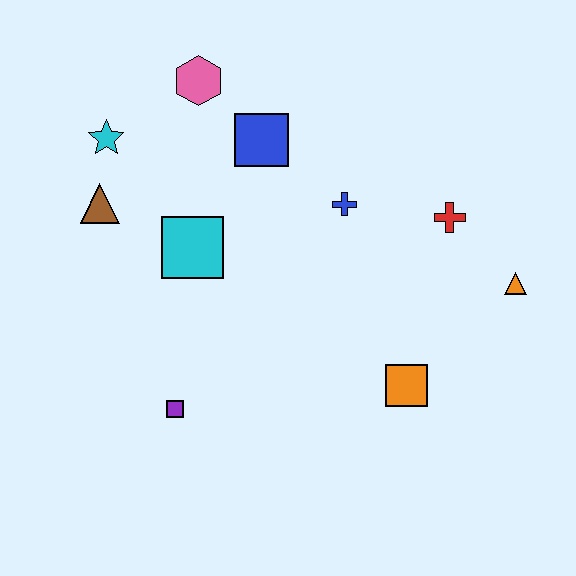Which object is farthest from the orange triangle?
The cyan star is farthest from the orange triangle.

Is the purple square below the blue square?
Yes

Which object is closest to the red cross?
The orange triangle is closest to the red cross.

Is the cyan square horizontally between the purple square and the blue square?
Yes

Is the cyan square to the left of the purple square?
No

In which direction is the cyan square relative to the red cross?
The cyan square is to the left of the red cross.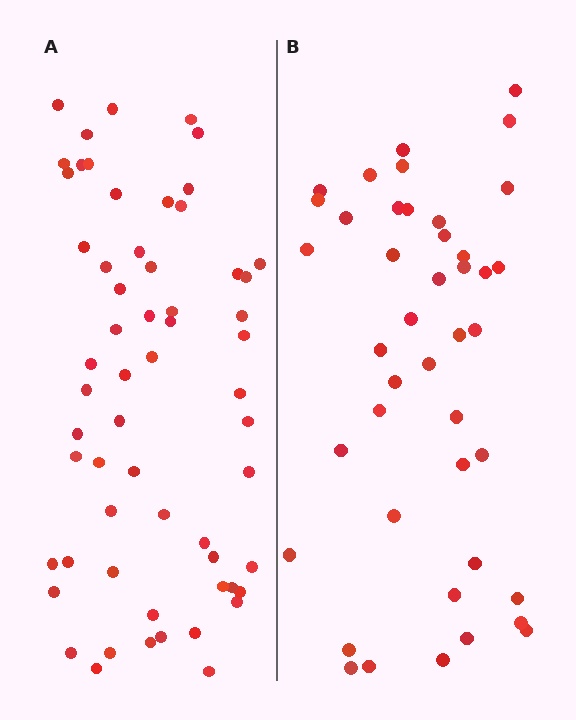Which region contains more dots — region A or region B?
Region A (the left region) has more dots.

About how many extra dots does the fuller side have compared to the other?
Region A has approximately 15 more dots than region B.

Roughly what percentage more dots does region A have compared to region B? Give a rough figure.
About 40% more.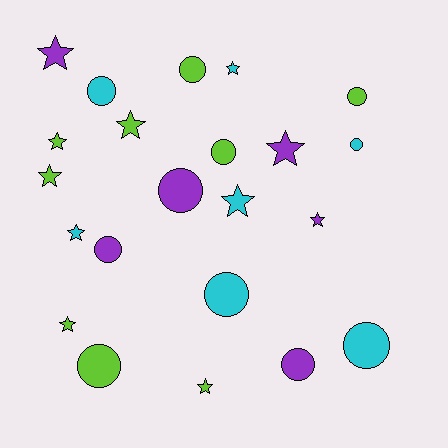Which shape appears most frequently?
Circle, with 11 objects.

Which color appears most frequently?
Lime, with 9 objects.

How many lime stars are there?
There are 5 lime stars.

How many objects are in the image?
There are 22 objects.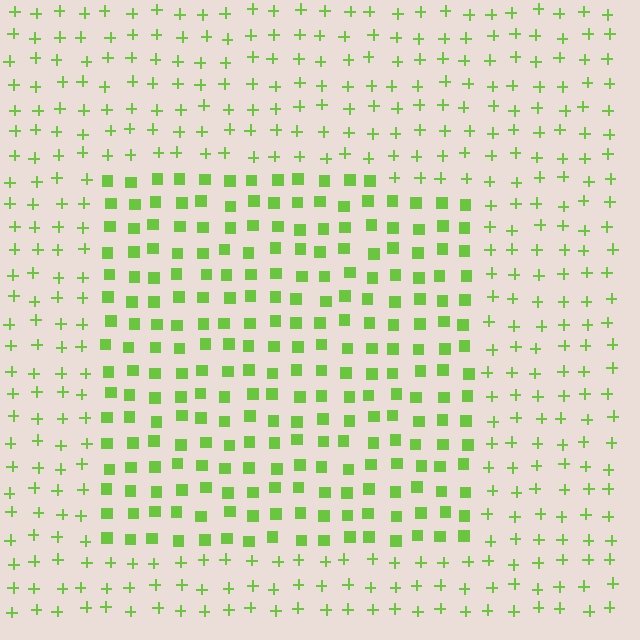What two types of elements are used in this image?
The image uses squares inside the rectangle region and plus signs outside it.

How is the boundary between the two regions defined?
The boundary is defined by a change in element shape: squares inside vs. plus signs outside. All elements share the same color and spacing.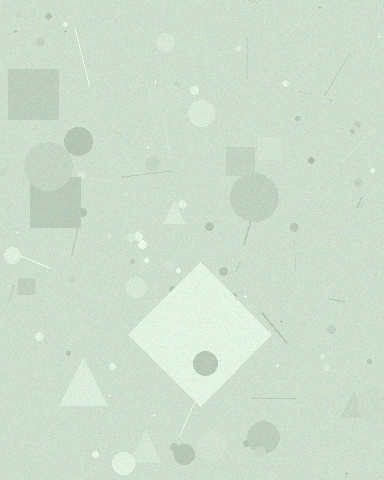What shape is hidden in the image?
A diamond is hidden in the image.